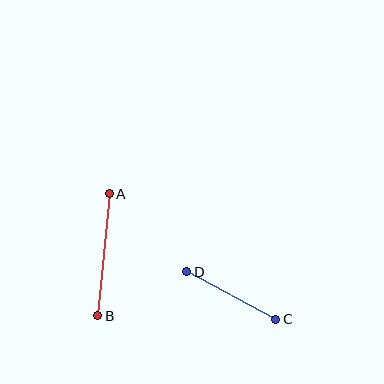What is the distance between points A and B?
The distance is approximately 123 pixels.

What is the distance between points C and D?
The distance is approximately 101 pixels.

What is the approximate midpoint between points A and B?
The midpoint is at approximately (104, 255) pixels.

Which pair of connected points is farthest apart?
Points A and B are farthest apart.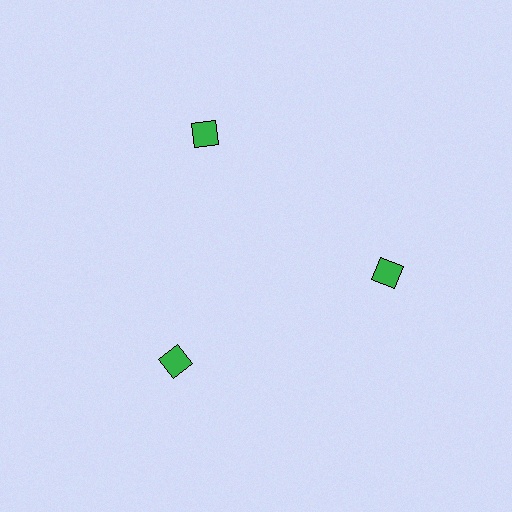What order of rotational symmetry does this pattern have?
This pattern has 3-fold rotational symmetry.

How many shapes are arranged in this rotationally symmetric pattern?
There are 3 shapes, arranged in 3 groups of 1.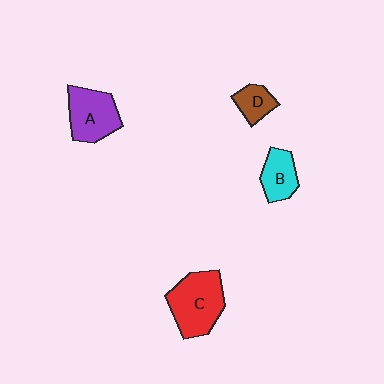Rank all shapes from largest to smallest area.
From largest to smallest: C (red), A (purple), B (cyan), D (brown).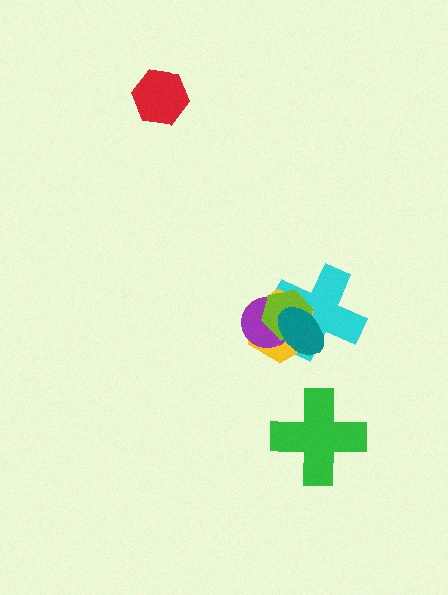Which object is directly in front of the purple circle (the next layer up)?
The lime hexagon is directly in front of the purple circle.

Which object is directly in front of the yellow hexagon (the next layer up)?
The purple circle is directly in front of the yellow hexagon.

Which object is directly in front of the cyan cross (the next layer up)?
The yellow hexagon is directly in front of the cyan cross.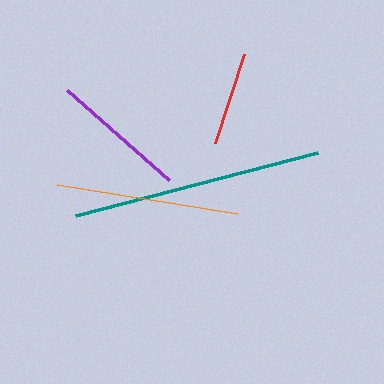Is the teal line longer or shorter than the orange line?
The teal line is longer than the orange line.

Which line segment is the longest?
The teal line is the longest at approximately 250 pixels.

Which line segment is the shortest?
The red line is the shortest at approximately 93 pixels.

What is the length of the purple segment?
The purple segment is approximately 136 pixels long.